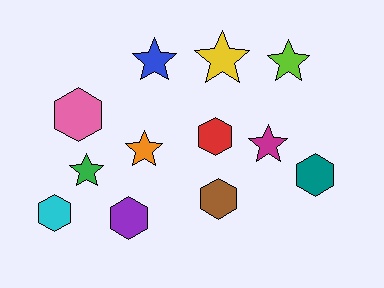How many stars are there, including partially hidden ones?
There are 6 stars.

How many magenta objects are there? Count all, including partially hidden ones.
There is 1 magenta object.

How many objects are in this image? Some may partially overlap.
There are 12 objects.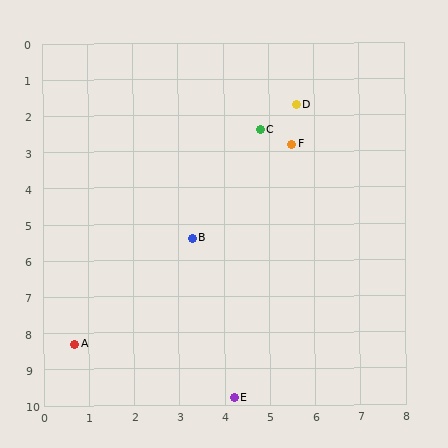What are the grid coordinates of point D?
Point D is at approximately (5.6, 1.7).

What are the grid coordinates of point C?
Point C is at approximately (4.8, 2.4).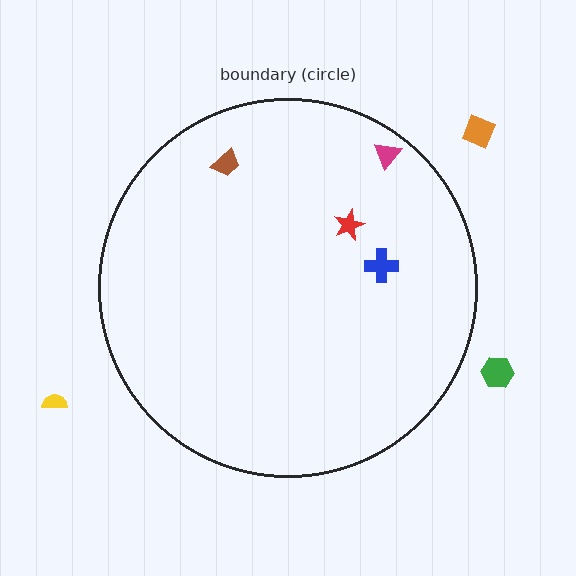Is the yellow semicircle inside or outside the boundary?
Outside.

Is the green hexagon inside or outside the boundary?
Outside.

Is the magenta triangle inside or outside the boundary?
Inside.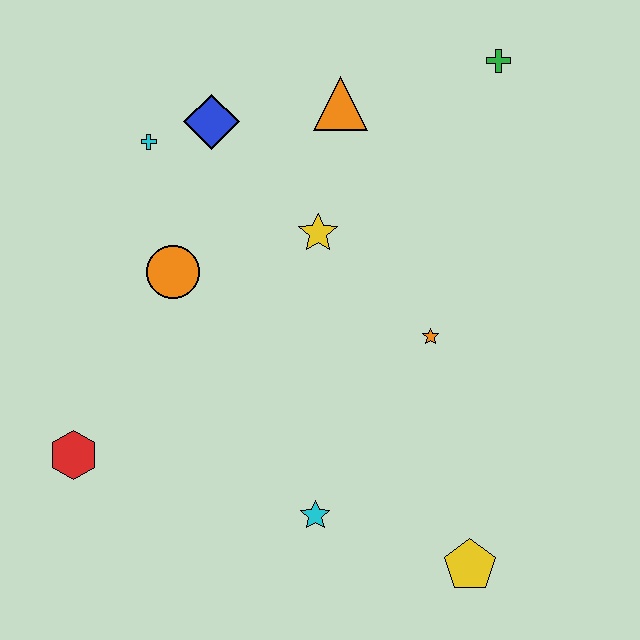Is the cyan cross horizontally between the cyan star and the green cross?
No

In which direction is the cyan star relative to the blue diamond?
The cyan star is below the blue diamond.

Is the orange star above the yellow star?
No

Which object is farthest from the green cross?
The red hexagon is farthest from the green cross.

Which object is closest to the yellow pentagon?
The cyan star is closest to the yellow pentagon.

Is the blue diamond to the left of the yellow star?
Yes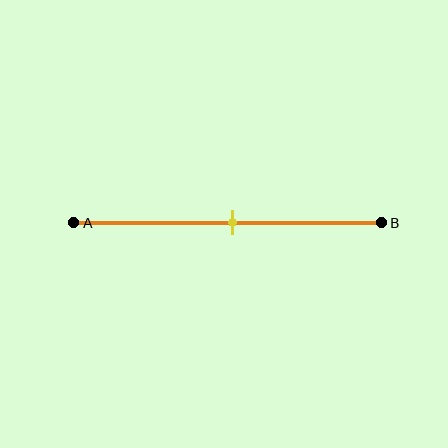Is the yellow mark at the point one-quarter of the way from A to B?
No, the mark is at about 50% from A, not at the 25% one-quarter point.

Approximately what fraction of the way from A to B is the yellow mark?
The yellow mark is approximately 50% of the way from A to B.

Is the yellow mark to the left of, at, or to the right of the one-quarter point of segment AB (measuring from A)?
The yellow mark is to the right of the one-quarter point of segment AB.